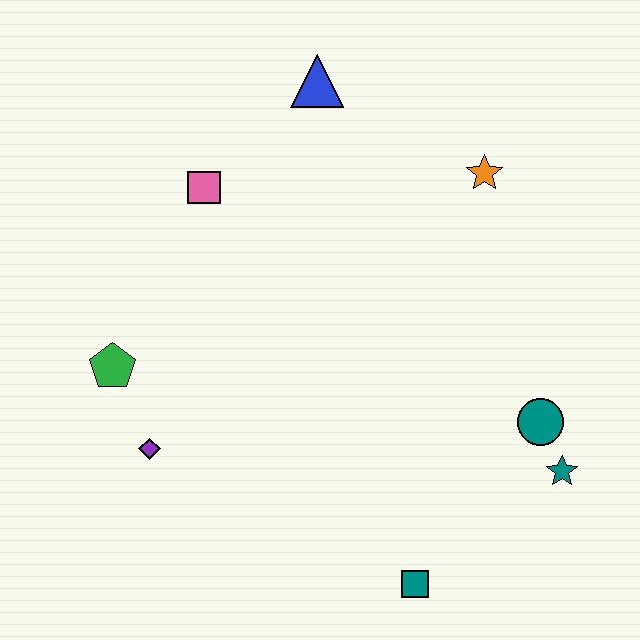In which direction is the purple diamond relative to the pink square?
The purple diamond is below the pink square.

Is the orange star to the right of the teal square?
Yes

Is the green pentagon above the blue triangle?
No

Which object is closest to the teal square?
The teal star is closest to the teal square.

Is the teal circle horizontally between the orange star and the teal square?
No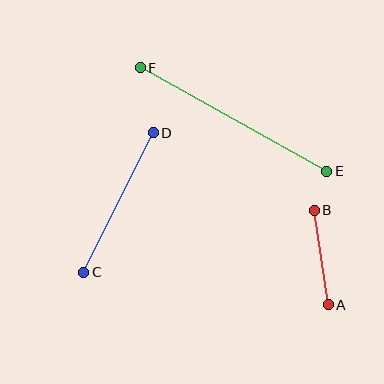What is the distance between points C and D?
The distance is approximately 155 pixels.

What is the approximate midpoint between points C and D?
The midpoint is at approximately (119, 202) pixels.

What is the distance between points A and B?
The distance is approximately 96 pixels.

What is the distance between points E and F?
The distance is approximately 213 pixels.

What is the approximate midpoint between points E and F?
The midpoint is at approximately (234, 119) pixels.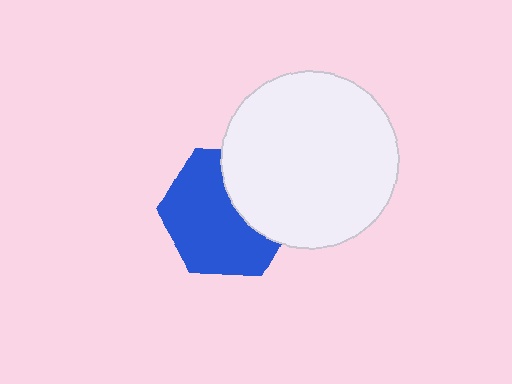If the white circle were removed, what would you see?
You would see the complete blue hexagon.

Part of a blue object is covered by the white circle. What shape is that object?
It is a hexagon.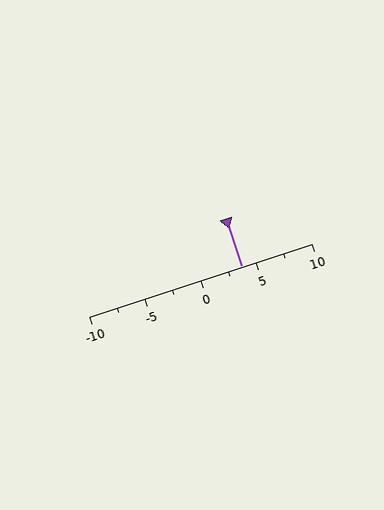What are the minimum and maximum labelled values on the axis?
The axis runs from -10 to 10.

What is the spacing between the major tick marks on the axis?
The major ticks are spaced 5 apart.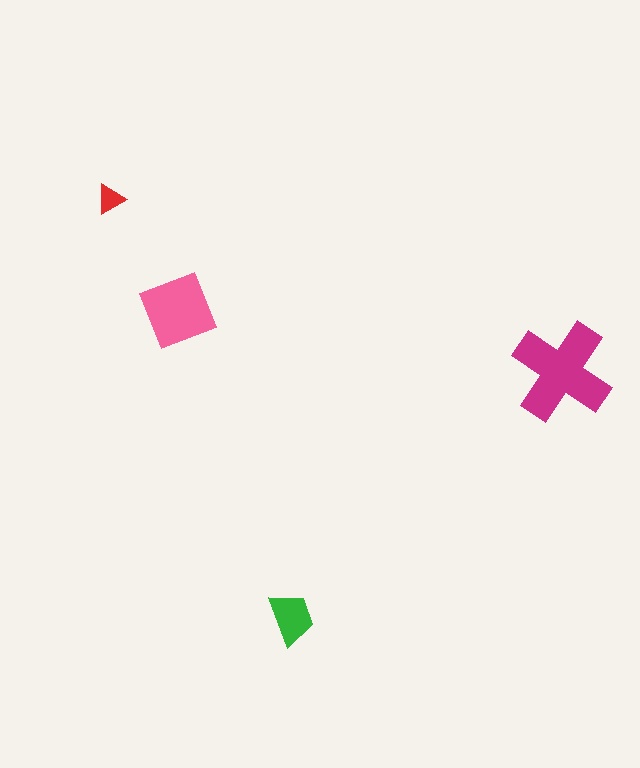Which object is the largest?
The magenta cross.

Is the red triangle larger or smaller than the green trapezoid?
Smaller.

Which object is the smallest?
The red triangle.